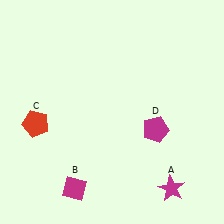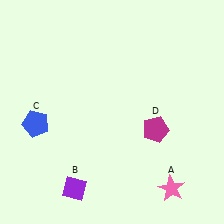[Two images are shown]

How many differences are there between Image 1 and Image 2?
There are 3 differences between the two images.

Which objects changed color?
A changed from magenta to pink. B changed from magenta to purple. C changed from red to blue.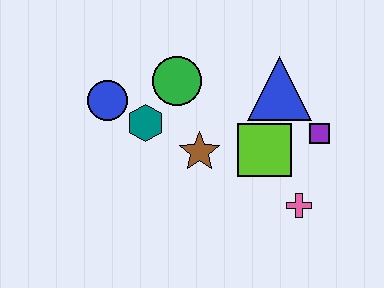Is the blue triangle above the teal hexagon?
Yes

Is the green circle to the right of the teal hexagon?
Yes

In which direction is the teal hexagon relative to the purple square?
The teal hexagon is to the left of the purple square.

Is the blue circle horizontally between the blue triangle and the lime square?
No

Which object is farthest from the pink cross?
The blue circle is farthest from the pink cross.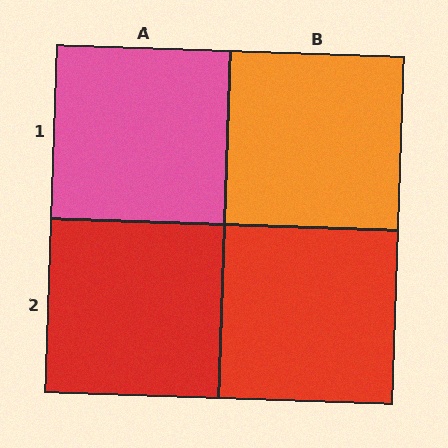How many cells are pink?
1 cell is pink.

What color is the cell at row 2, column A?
Red.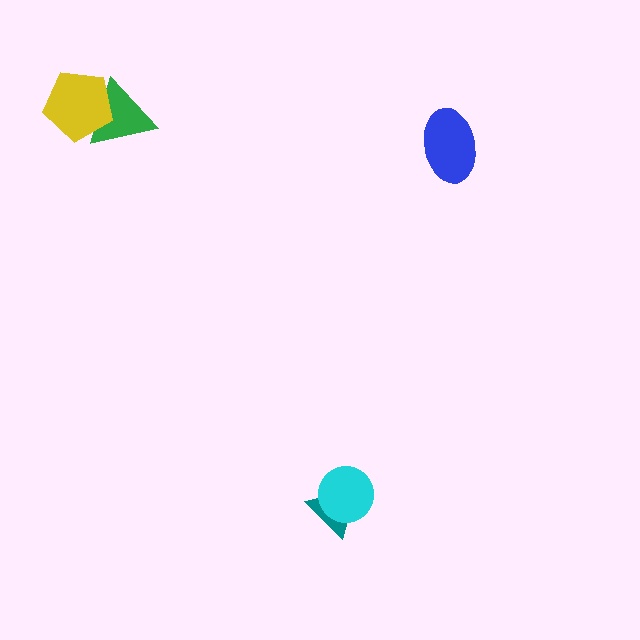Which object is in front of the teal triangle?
The cyan circle is in front of the teal triangle.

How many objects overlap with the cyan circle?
1 object overlaps with the cyan circle.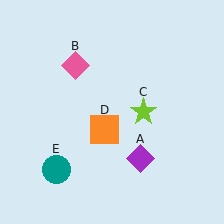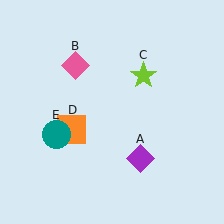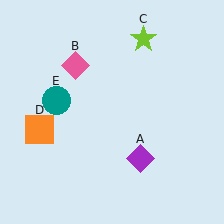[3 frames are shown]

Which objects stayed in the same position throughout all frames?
Purple diamond (object A) and pink diamond (object B) remained stationary.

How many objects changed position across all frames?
3 objects changed position: lime star (object C), orange square (object D), teal circle (object E).